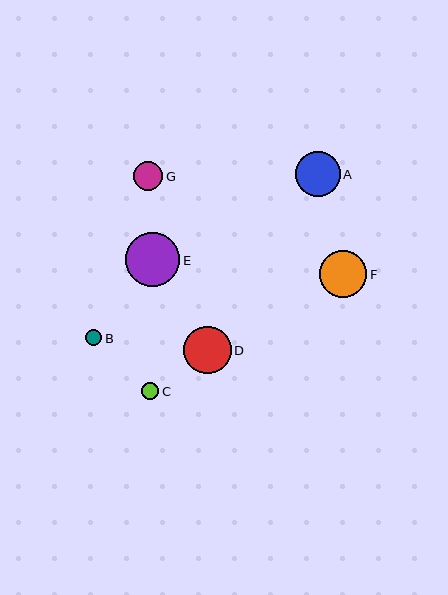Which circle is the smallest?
Circle B is the smallest with a size of approximately 16 pixels.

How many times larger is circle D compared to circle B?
Circle D is approximately 2.9 times the size of circle B.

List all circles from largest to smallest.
From largest to smallest: E, D, F, A, G, C, B.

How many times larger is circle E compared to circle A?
Circle E is approximately 1.2 times the size of circle A.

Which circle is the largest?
Circle E is the largest with a size of approximately 54 pixels.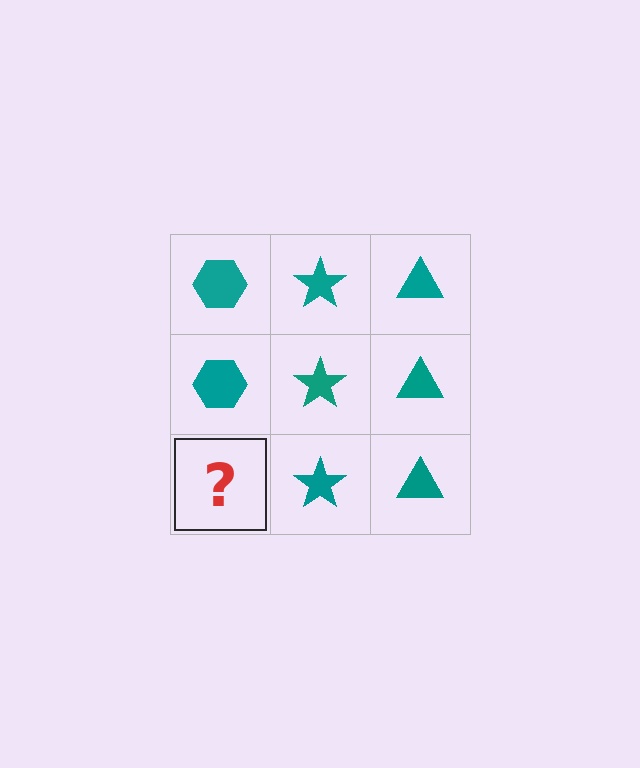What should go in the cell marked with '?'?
The missing cell should contain a teal hexagon.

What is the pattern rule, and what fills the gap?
The rule is that each column has a consistent shape. The gap should be filled with a teal hexagon.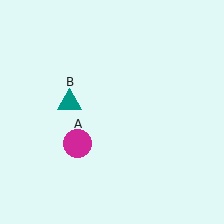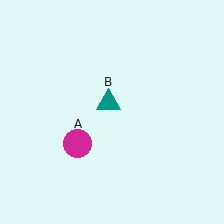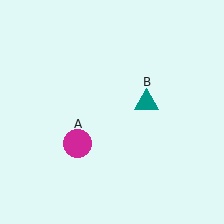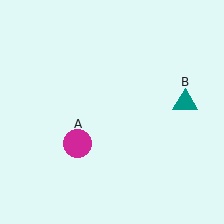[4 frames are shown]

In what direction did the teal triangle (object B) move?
The teal triangle (object B) moved right.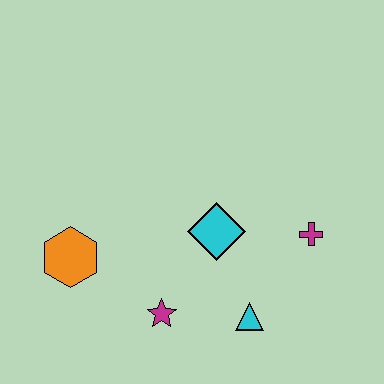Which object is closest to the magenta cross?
The cyan diamond is closest to the magenta cross.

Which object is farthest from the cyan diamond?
The orange hexagon is farthest from the cyan diamond.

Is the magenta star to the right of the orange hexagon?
Yes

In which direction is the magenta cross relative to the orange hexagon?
The magenta cross is to the right of the orange hexagon.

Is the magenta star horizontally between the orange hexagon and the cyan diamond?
Yes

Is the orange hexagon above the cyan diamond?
No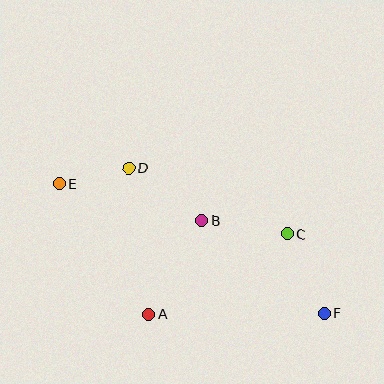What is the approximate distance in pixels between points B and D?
The distance between B and D is approximately 90 pixels.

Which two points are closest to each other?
Points D and E are closest to each other.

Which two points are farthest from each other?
Points E and F are farthest from each other.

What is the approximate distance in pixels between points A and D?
The distance between A and D is approximately 148 pixels.